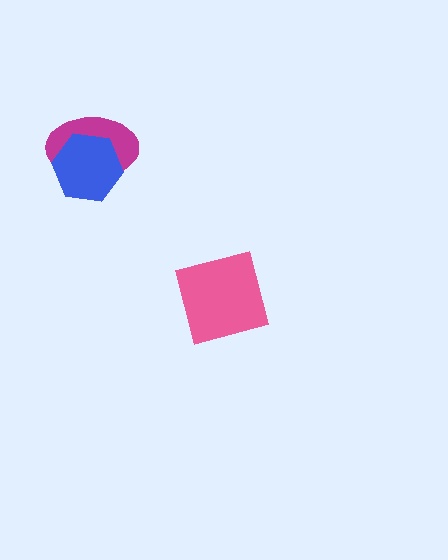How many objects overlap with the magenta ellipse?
1 object overlaps with the magenta ellipse.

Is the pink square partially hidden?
No, no other shape covers it.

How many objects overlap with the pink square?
0 objects overlap with the pink square.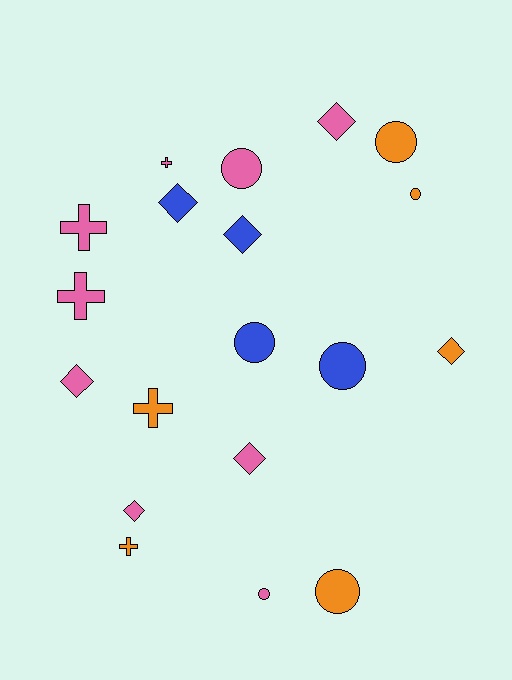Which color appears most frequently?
Pink, with 9 objects.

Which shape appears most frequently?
Diamond, with 7 objects.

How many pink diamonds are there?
There are 4 pink diamonds.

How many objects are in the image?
There are 19 objects.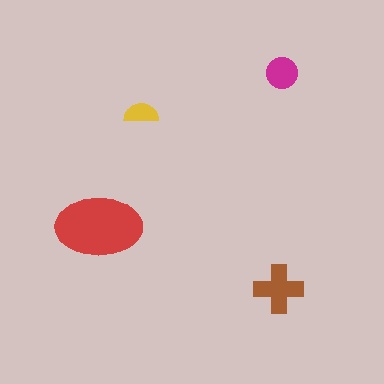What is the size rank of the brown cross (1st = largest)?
2nd.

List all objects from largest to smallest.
The red ellipse, the brown cross, the magenta circle, the yellow semicircle.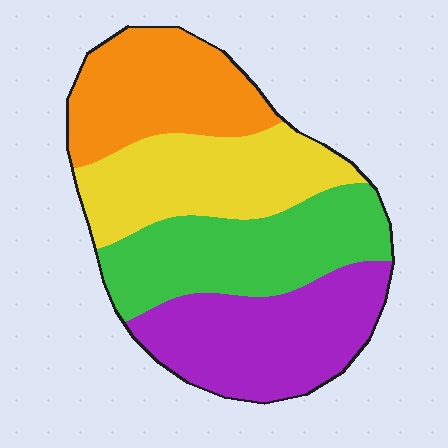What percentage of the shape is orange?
Orange takes up about one fifth (1/5) of the shape.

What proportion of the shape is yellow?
Yellow covers 24% of the shape.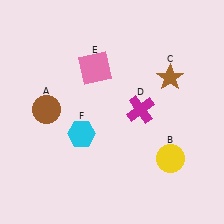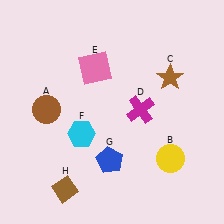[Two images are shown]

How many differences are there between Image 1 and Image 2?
There are 2 differences between the two images.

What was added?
A blue pentagon (G), a brown diamond (H) were added in Image 2.